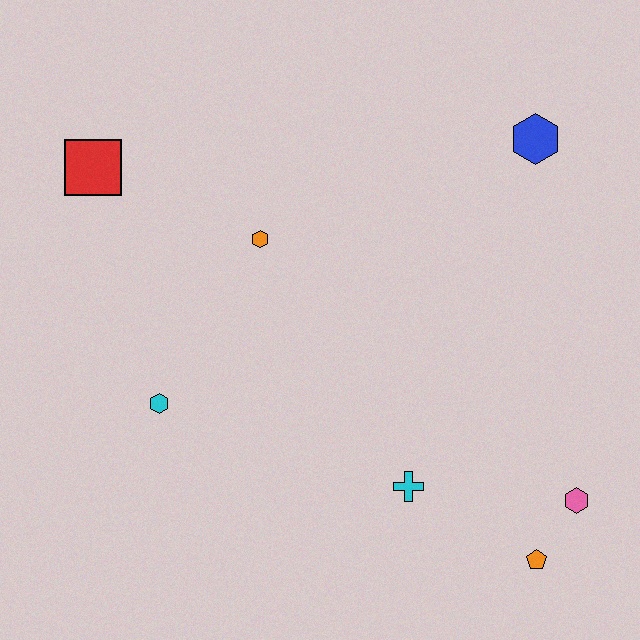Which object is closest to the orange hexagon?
The red square is closest to the orange hexagon.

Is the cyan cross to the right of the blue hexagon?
No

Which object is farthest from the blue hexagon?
The cyan hexagon is farthest from the blue hexagon.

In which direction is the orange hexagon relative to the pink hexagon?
The orange hexagon is to the left of the pink hexagon.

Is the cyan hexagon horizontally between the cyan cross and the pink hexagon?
No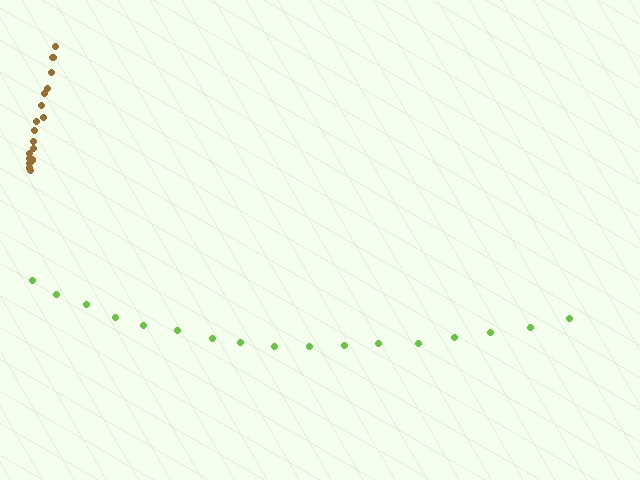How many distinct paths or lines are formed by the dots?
There are 2 distinct paths.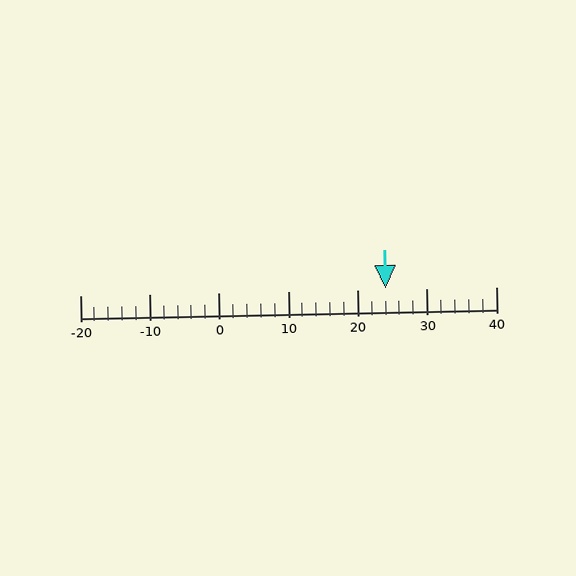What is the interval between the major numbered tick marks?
The major tick marks are spaced 10 units apart.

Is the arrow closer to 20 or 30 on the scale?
The arrow is closer to 20.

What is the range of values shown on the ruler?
The ruler shows values from -20 to 40.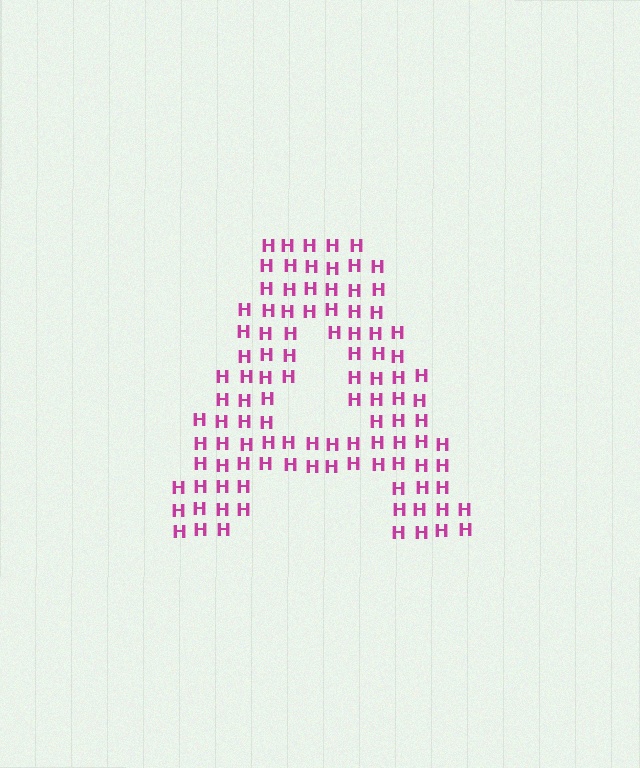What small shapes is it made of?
It is made of small letter H's.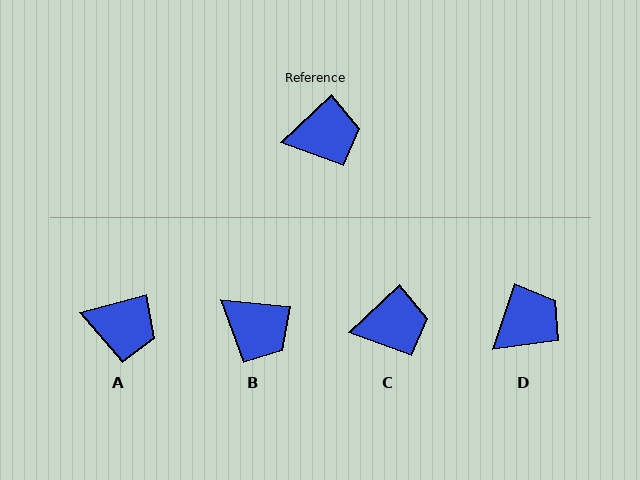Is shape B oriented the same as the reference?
No, it is off by about 49 degrees.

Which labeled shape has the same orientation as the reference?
C.